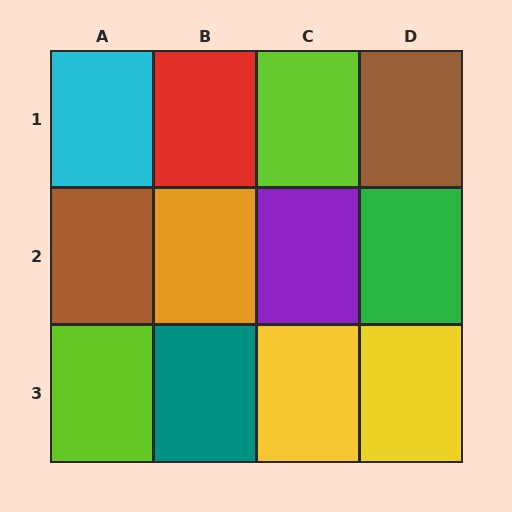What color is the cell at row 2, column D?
Green.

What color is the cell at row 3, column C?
Yellow.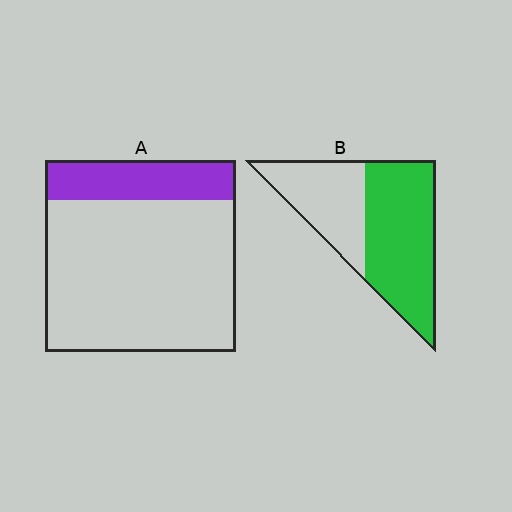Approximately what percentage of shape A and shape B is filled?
A is approximately 20% and B is approximately 60%.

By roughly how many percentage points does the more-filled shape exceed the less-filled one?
By roughly 40 percentage points (B over A).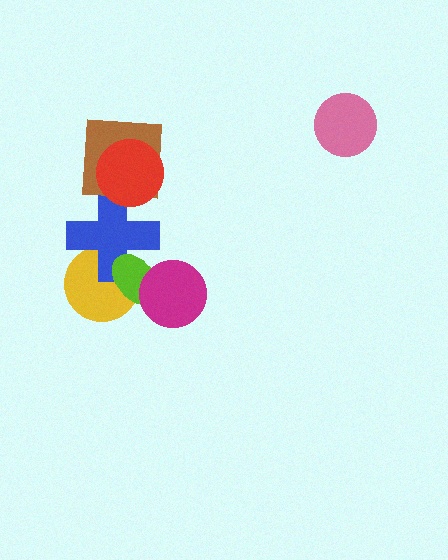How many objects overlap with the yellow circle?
2 objects overlap with the yellow circle.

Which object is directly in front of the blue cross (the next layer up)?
The red circle is directly in front of the blue cross.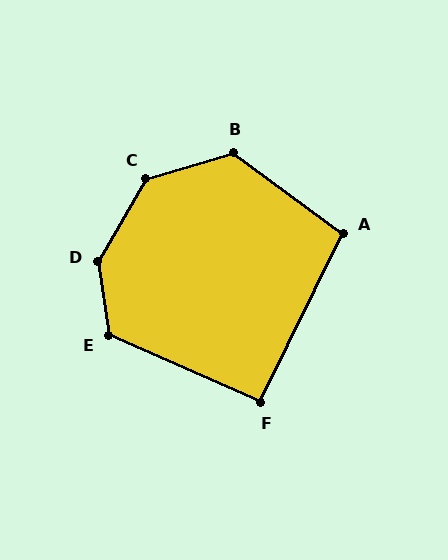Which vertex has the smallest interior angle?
F, at approximately 92 degrees.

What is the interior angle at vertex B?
Approximately 127 degrees (obtuse).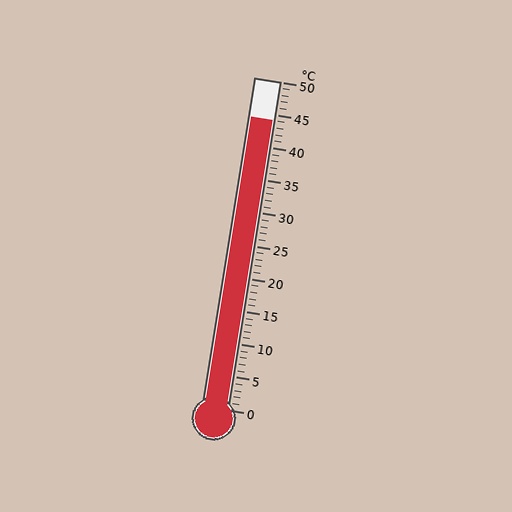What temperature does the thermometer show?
The thermometer shows approximately 44°C.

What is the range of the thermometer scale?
The thermometer scale ranges from 0°C to 50°C.